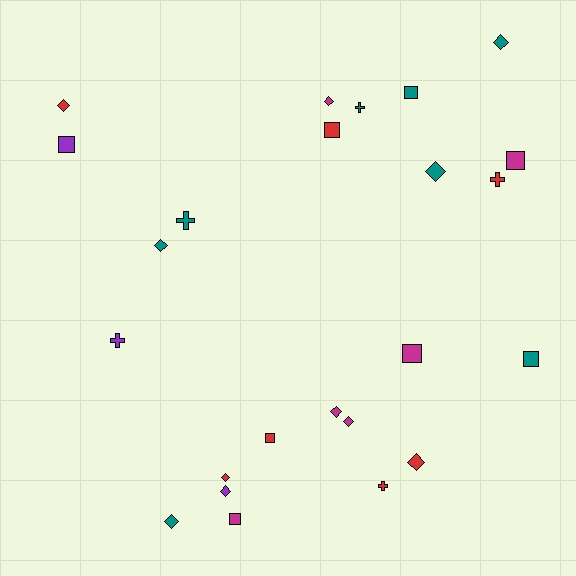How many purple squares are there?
There is 1 purple square.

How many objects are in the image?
There are 24 objects.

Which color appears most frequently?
Teal, with 8 objects.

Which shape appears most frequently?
Diamond, with 11 objects.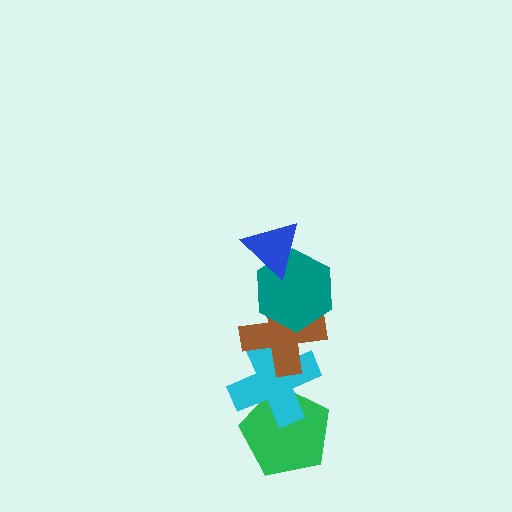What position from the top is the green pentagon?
The green pentagon is 5th from the top.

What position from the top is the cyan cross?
The cyan cross is 4th from the top.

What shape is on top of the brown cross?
The teal hexagon is on top of the brown cross.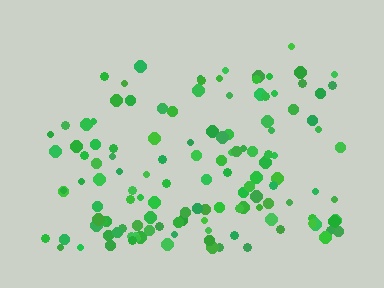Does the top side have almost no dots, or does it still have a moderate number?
Still a moderate number, just noticeably fewer than the bottom.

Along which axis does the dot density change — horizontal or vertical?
Vertical.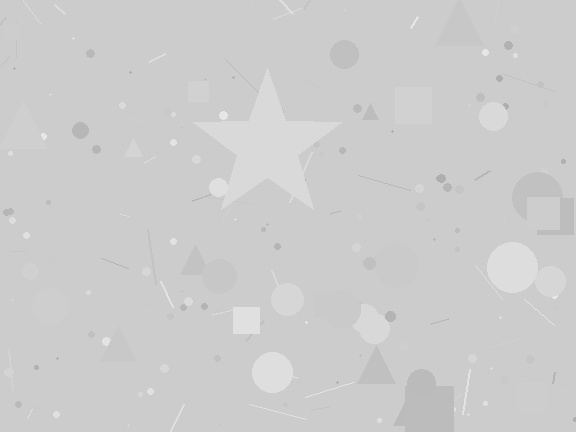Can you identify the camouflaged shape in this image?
The camouflaged shape is a star.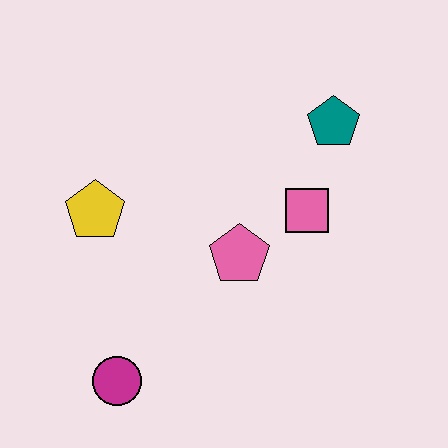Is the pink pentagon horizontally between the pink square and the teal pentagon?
No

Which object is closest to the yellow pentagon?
The pink pentagon is closest to the yellow pentagon.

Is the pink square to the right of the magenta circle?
Yes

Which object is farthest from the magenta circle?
The teal pentagon is farthest from the magenta circle.